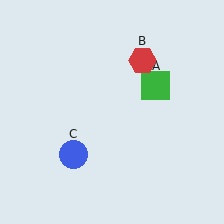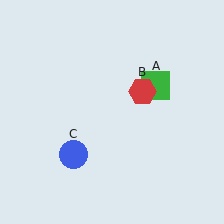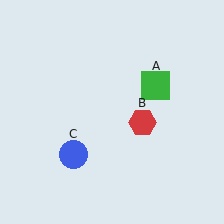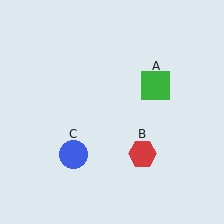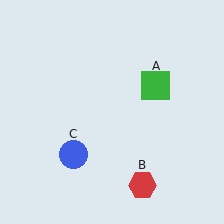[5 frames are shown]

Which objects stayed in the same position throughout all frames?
Green square (object A) and blue circle (object C) remained stationary.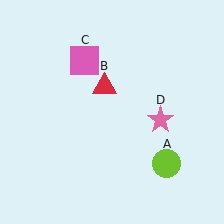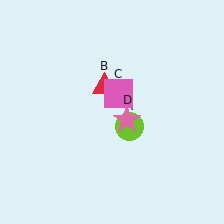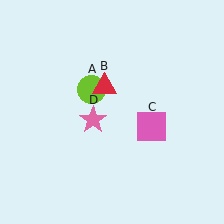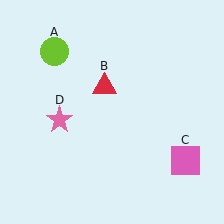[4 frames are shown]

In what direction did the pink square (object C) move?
The pink square (object C) moved down and to the right.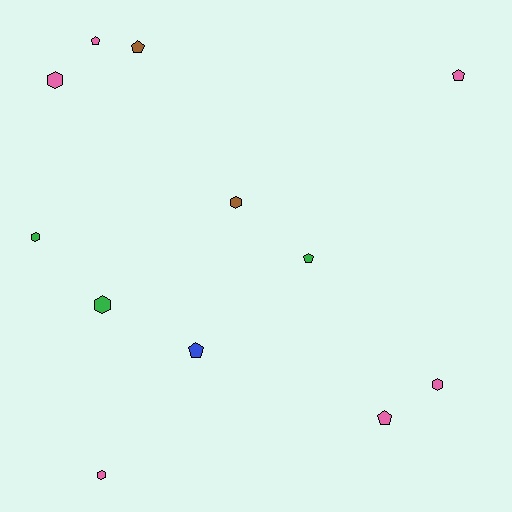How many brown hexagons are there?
There is 1 brown hexagon.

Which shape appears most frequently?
Hexagon, with 6 objects.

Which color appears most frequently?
Pink, with 6 objects.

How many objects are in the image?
There are 12 objects.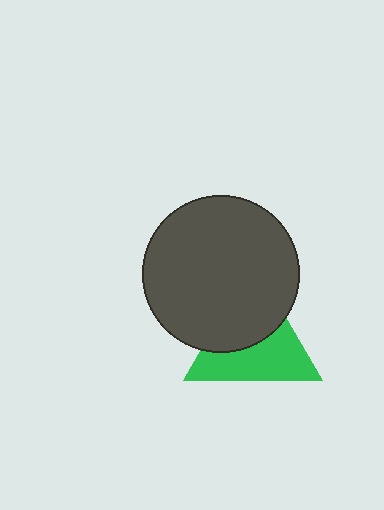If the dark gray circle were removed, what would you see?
You would see the complete green triangle.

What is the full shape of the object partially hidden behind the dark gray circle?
The partially hidden object is a green triangle.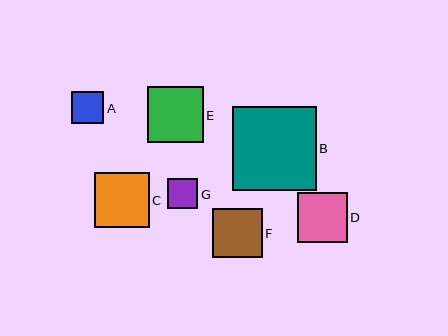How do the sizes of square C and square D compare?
Square C and square D are approximately the same size.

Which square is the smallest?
Square G is the smallest with a size of approximately 30 pixels.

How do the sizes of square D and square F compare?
Square D and square F are approximately the same size.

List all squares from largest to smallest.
From largest to smallest: B, E, C, D, F, A, G.